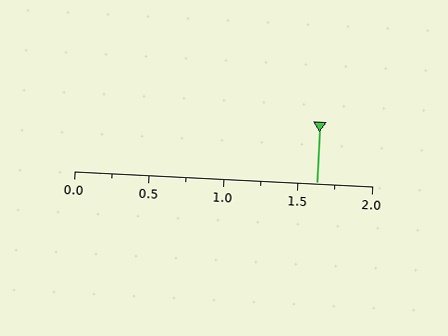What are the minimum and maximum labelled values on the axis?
The axis runs from 0.0 to 2.0.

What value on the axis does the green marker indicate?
The marker indicates approximately 1.62.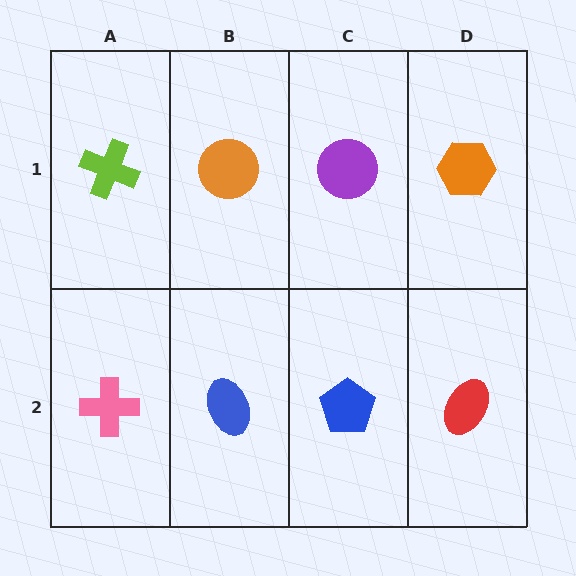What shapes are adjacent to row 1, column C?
A blue pentagon (row 2, column C), an orange circle (row 1, column B), an orange hexagon (row 1, column D).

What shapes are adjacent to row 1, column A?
A pink cross (row 2, column A), an orange circle (row 1, column B).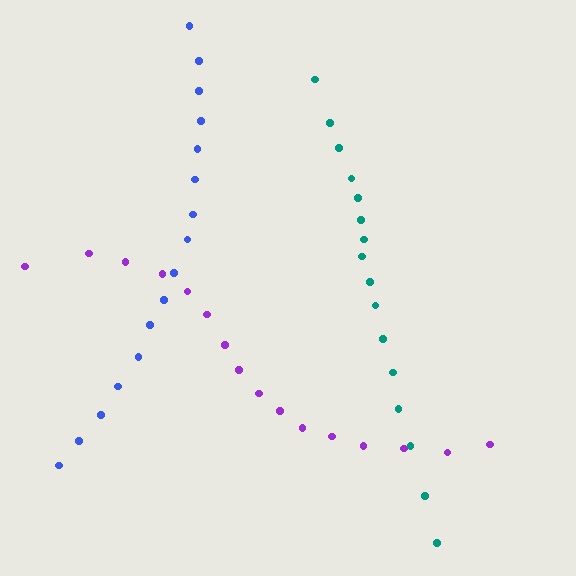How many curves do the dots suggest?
There are 3 distinct paths.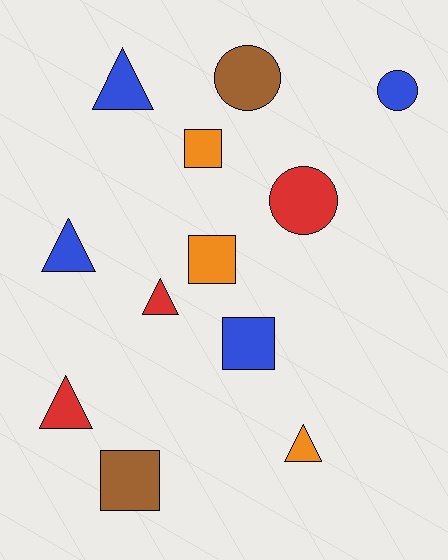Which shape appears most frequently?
Triangle, with 5 objects.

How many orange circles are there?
There are no orange circles.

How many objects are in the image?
There are 12 objects.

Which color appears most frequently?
Blue, with 4 objects.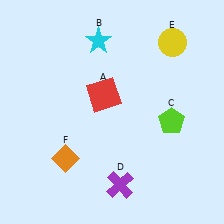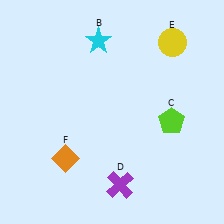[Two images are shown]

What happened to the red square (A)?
The red square (A) was removed in Image 2. It was in the top-left area of Image 1.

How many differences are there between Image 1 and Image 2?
There is 1 difference between the two images.